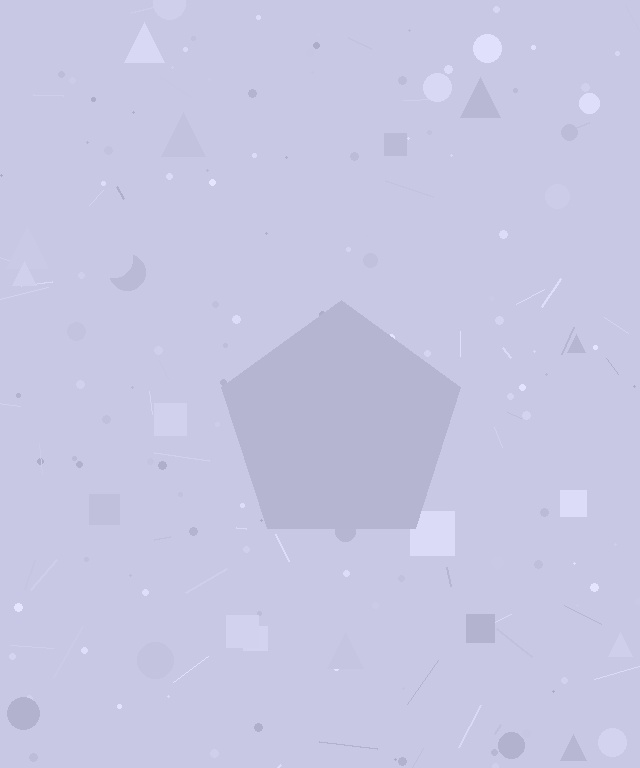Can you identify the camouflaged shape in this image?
The camouflaged shape is a pentagon.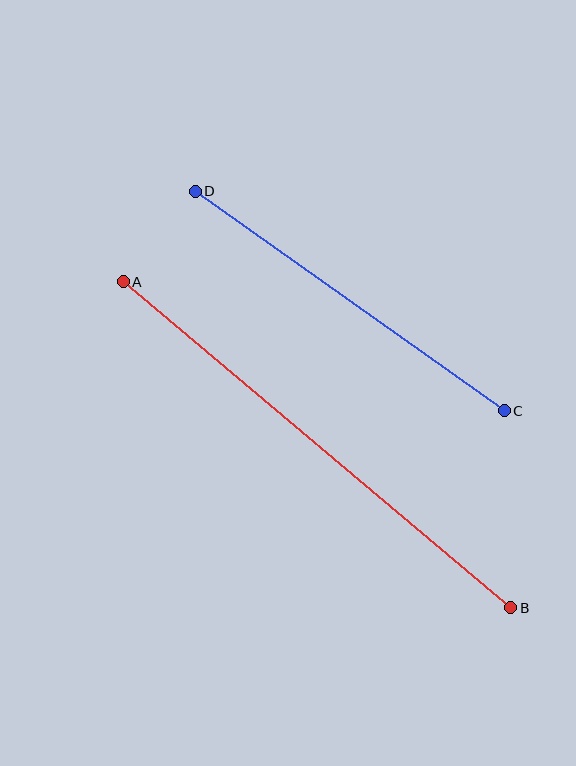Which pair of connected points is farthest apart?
Points A and B are farthest apart.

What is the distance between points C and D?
The distance is approximately 379 pixels.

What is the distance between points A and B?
The distance is approximately 506 pixels.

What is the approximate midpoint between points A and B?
The midpoint is at approximately (317, 445) pixels.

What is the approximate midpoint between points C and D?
The midpoint is at approximately (350, 301) pixels.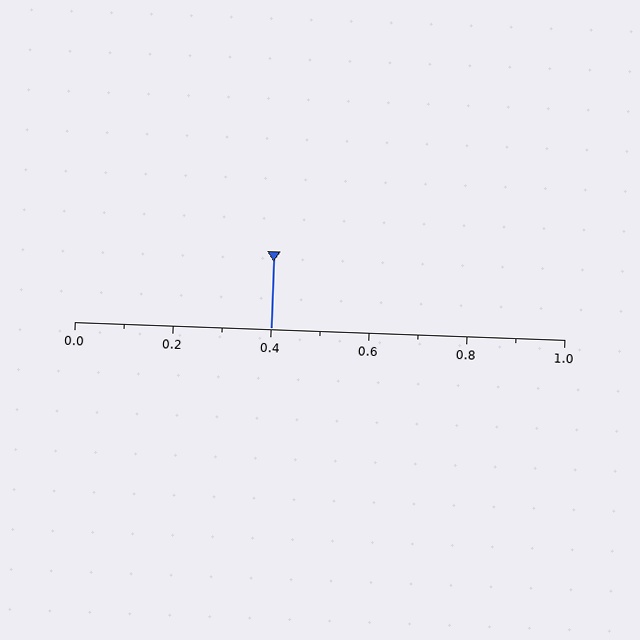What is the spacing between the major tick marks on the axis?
The major ticks are spaced 0.2 apart.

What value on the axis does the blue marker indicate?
The marker indicates approximately 0.4.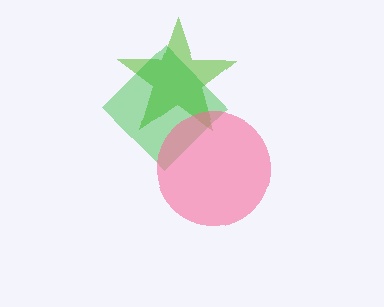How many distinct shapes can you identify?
There are 3 distinct shapes: a lime star, a green diamond, a pink circle.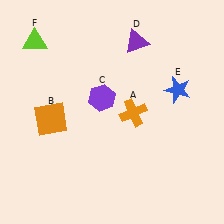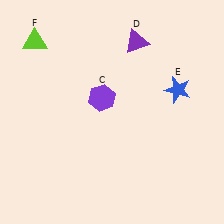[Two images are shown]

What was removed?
The orange cross (A), the orange square (B) were removed in Image 2.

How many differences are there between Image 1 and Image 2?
There are 2 differences between the two images.